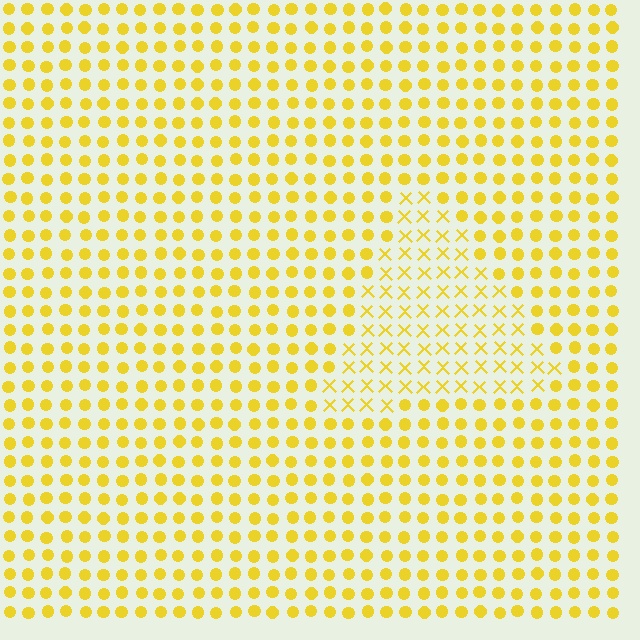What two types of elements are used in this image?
The image uses X marks inside the triangle region and circles outside it.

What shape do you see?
I see a triangle.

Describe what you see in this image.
The image is filled with small yellow elements arranged in a uniform grid. A triangle-shaped region contains X marks, while the surrounding area contains circles. The boundary is defined purely by the change in element shape.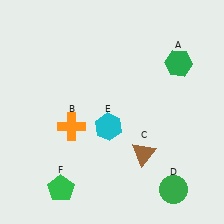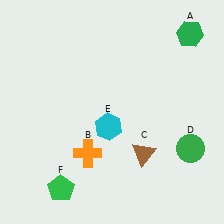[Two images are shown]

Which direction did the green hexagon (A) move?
The green hexagon (A) moved up.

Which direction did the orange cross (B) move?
The orange cross (B) moved down.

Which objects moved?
The objects that moved are: the green hexagon (A), the orange cross (B), the green circle (D).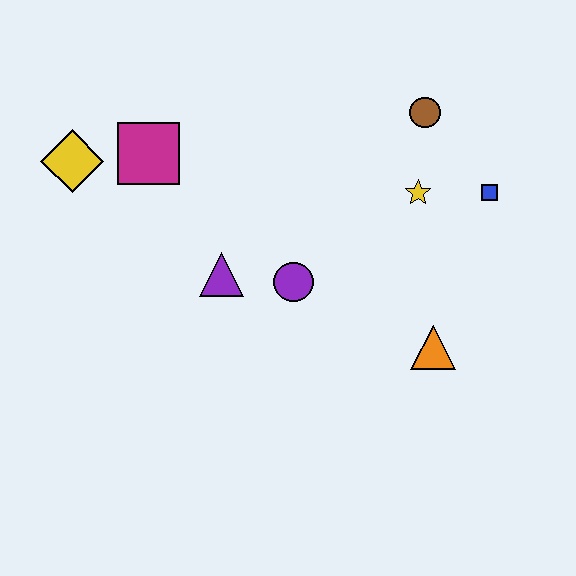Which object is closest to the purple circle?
The purple triangle is closest to the purple circle.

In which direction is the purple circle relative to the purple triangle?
The purple circle is to the right of the purple triangle.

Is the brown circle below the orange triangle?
No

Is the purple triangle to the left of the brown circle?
Yes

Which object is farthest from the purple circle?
The yellow diamond is farthest from the purple circle.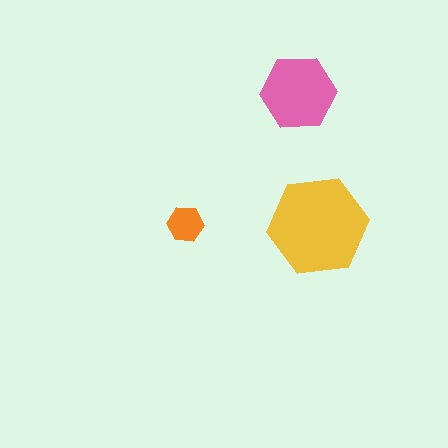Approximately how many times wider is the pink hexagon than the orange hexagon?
About 2 times wider.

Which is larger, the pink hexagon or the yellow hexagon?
The yellow one.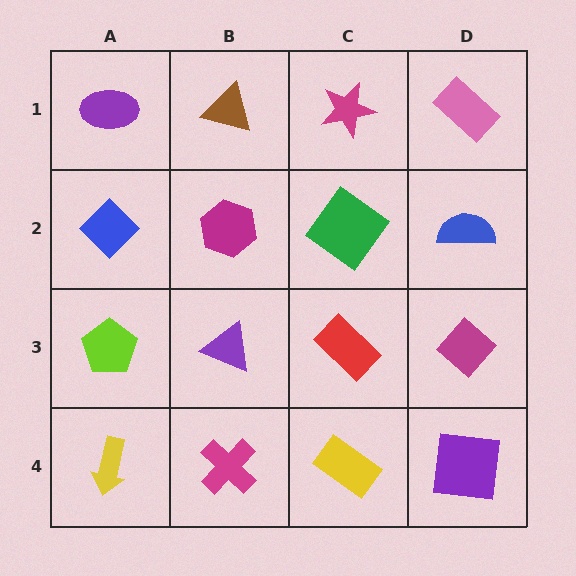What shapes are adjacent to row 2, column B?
A brown triangle (row 1, column B), a purple triangle (row 3, column B), a blue diamond (row 2, column A), a green diamond (row 2, column C).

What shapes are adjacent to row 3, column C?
A green diamond (row 2, column C), a yellow rectangle (row 4, column C), a purple triangle (row 3, column B), a magenta diamond (row 3, column D).